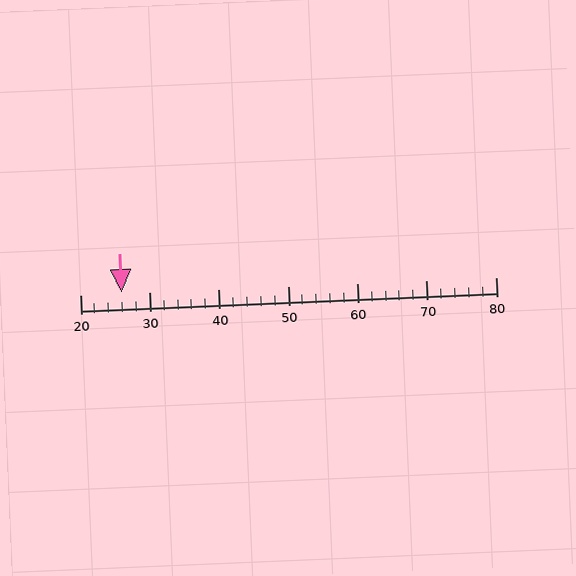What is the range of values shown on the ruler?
The ruler shows values from 20 to 80.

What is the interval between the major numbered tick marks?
The major tick marks are spaced 10 units apart.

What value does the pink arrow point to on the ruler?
The pink arrow points to approximately 26.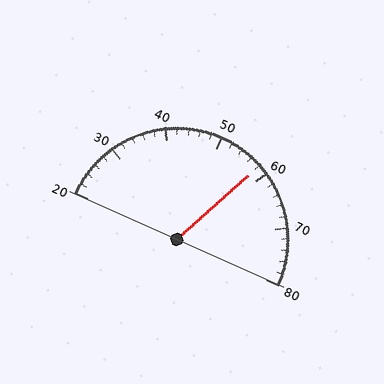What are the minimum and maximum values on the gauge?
The gauge ranges from 20 to 80.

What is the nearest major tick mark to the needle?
The nearest major tick mark is 60.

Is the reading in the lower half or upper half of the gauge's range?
The reading is in the upper half of the range (20 to 80).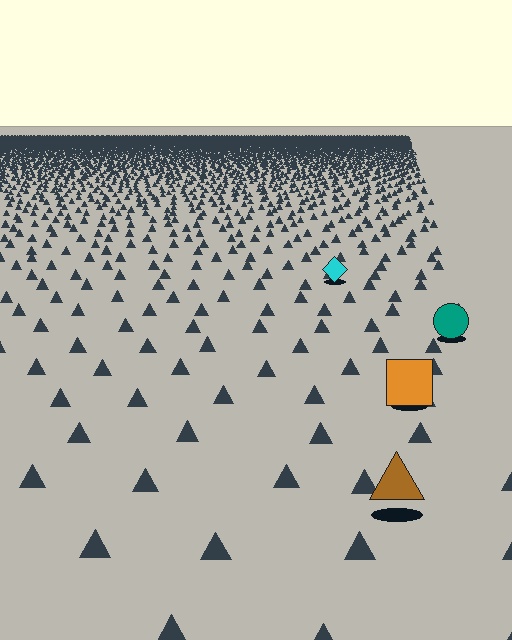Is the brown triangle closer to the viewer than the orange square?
Yes. The brown triangle is closer — you can tell from the texture gradient: the ground texture is coarser near it.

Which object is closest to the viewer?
The brown triangle is closest. The texture marks near it are larger and more spread out.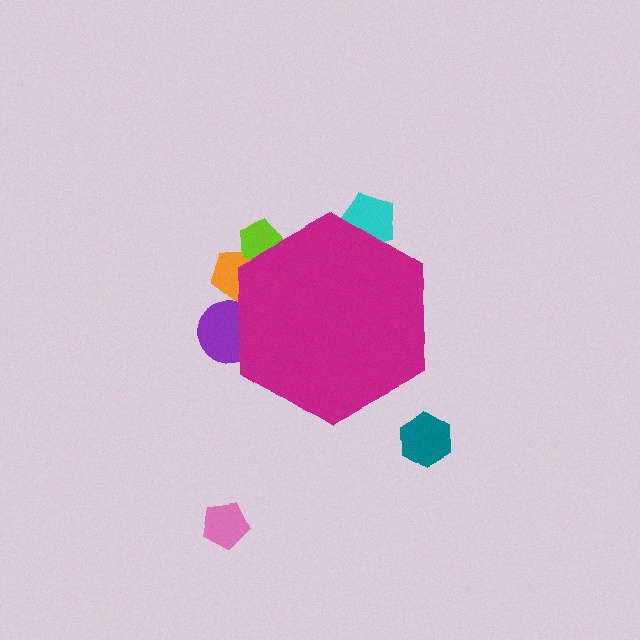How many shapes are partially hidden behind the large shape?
4 shapes are partially hidden.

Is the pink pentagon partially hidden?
No, the pink pentagon is fully visible.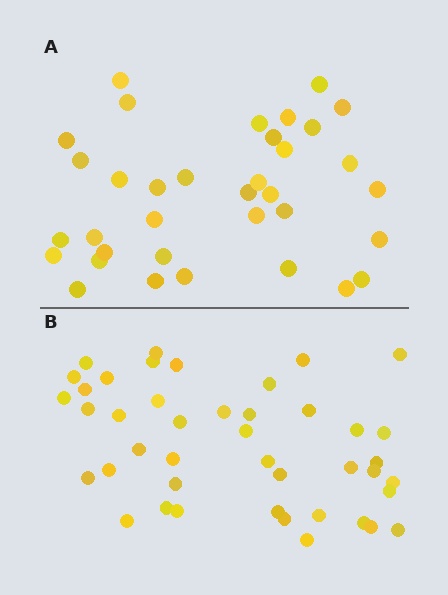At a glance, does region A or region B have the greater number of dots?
Region B (the bottom region) has more dots.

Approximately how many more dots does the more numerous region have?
Region B has roughly 8 or so more dots than region A.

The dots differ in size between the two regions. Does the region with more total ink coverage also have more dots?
No. Region A has more total ink coverage because its dots are larger, but region B actually contains more individual dots. Total area can be misleading — the number of items is what matters here.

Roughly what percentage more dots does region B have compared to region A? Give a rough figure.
About 25% more.